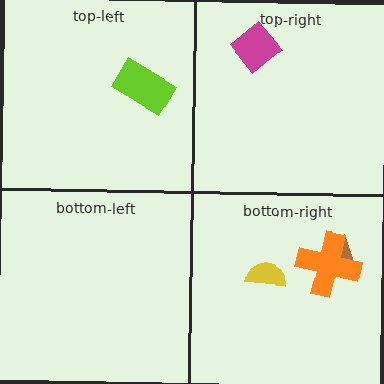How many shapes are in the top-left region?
1.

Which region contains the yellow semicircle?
The bottom-right region.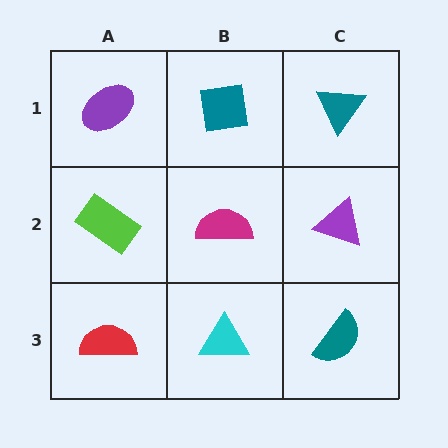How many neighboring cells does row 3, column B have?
3.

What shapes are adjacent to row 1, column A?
A lime rectangle (row 2, column A), a teal square (row 1, column B).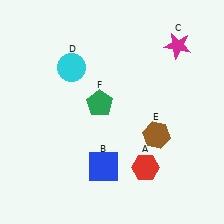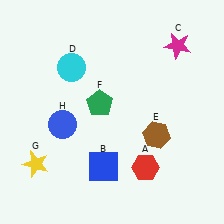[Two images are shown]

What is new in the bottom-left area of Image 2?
A blue circle (H) was added in the bottom-left area of Image 2.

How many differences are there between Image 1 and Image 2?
There are 2 differences between the two images.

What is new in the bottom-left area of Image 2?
A yellow star (G) was added in the bottom-left area of Image 2.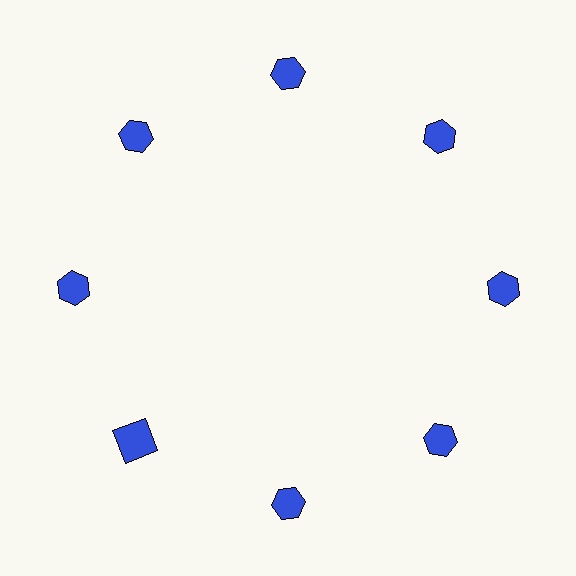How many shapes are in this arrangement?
There are 8 shapes arranged in a ring pattern.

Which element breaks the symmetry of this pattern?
The blue square at roughly the 8 o'clock position breaks the symmetry. All other shapes are blue hexagons.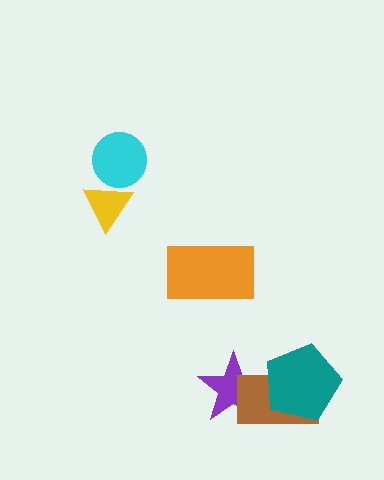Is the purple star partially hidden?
Yes, it is partially covered by another shape.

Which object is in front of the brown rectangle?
The teal pentagon is in front of the brown rectangle.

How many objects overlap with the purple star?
2 objects overlap with the purple star.